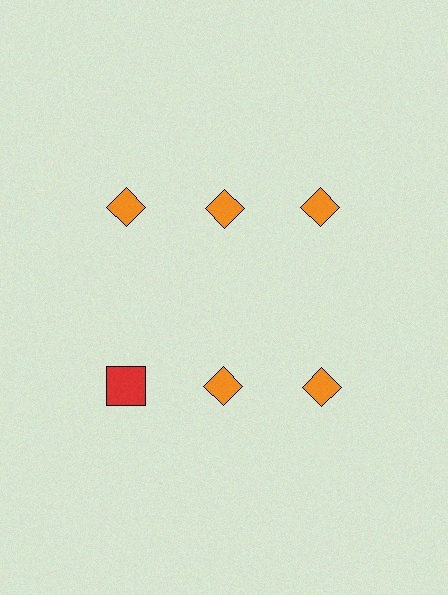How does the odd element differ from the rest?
It differs in both color (red instead of orange) and shape (square instead of diamond).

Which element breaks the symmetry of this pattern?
The red square in the second row, leftmost column breaks the symmetry. All other shapes are orange diamonds.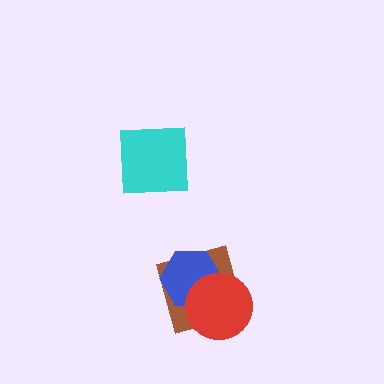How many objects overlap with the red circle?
2 objects overlap with the red circle.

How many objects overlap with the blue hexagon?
2 objects overlap with the blue hexagon.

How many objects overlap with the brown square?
2 objects overlap with the brown square.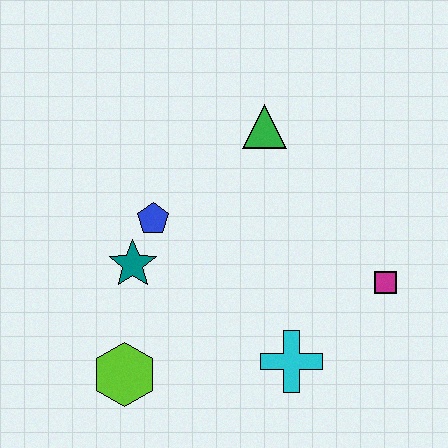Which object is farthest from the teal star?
The magenta square is farthest from the teal star.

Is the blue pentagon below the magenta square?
No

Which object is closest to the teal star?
The blue pentagon is closest to the teal star.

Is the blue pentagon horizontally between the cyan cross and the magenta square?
No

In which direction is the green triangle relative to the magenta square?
The green triangle is above the magenta square.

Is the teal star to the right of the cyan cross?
No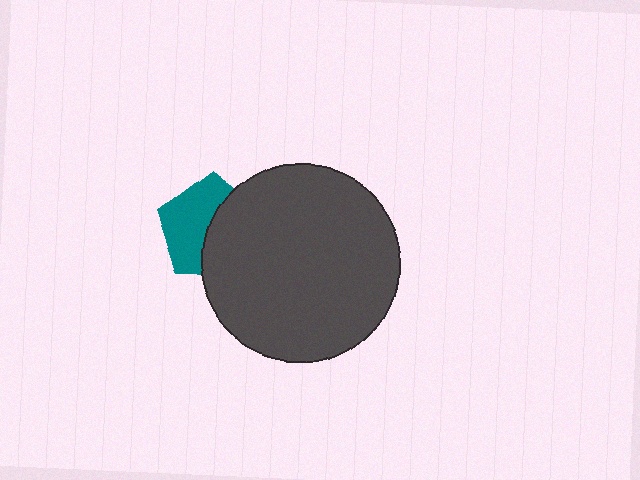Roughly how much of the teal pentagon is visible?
About half of it is visible (roughly 52%).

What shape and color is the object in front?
The object in front is a dark gray circle.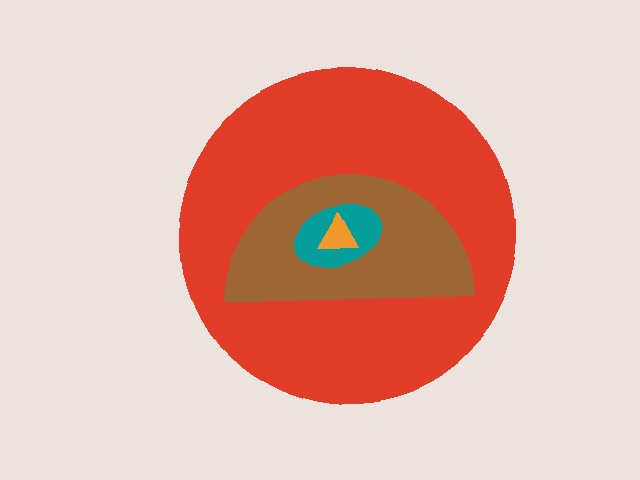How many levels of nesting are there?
4.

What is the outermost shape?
The red circle.